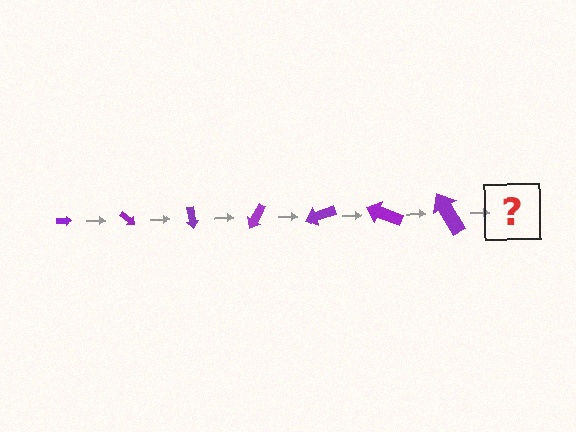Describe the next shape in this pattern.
It should be an arrow, larger than the previous one and rotated 280 degrees from the start.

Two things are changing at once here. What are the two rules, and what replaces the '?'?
The two rules are that the arrow grows larger each step and it rotates 40 degrees each step. The '?' should be an arrow, larger than the previous one and rotated 280 degrees from the start.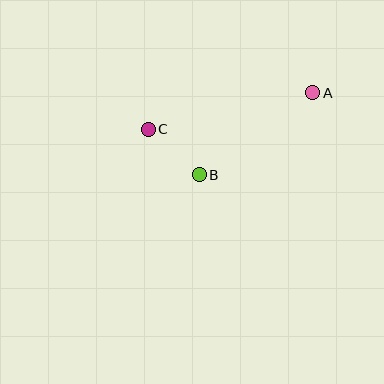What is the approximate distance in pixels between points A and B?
The distance between A and B is approximately 140 pixels.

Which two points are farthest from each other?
Points A and C are farthest from each other.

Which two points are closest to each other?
Points B and C are closest to each other.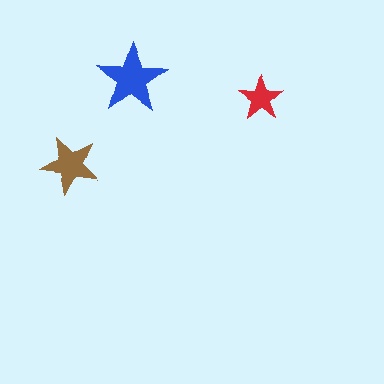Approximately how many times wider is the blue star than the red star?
About 1.5 times wider.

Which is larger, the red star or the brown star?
The brown one.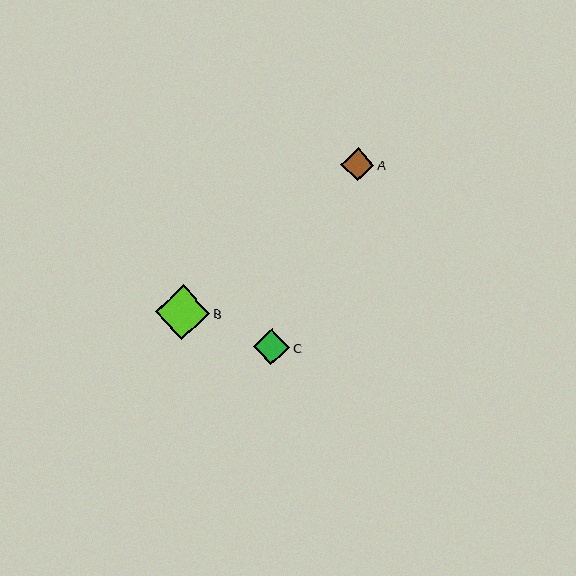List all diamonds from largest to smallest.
From largest to smallest: B, C, A.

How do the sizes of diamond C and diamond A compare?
Diamond C and diamond A are approximately the same size.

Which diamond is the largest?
Diamond B is the largest with a size of approximately 55 pixels.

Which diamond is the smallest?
Diamond A is the smallest with a size of approximately 34 pixels.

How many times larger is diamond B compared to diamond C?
Diamond B is approximately 1.5 times the size of diamond C.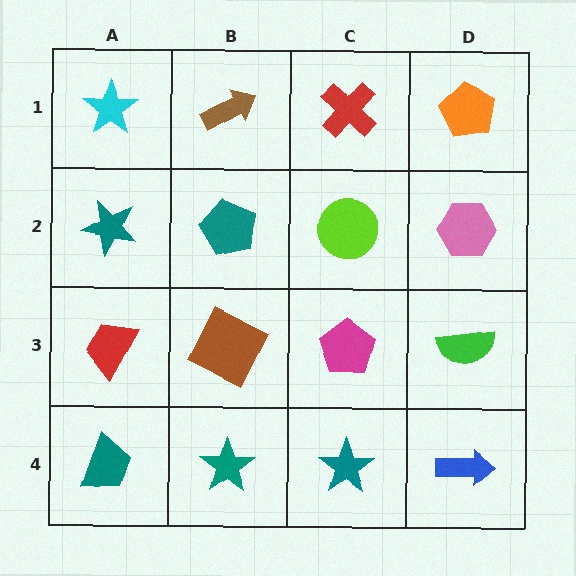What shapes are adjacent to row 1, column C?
A lime circle (row 2, column C), a brown arrow (row 1, column B), an orange pentagon (row 1, column D).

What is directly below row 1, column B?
A teal pentagon.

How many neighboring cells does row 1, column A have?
2.